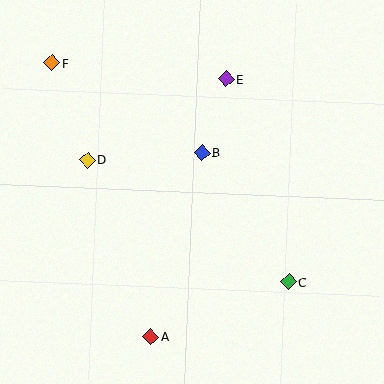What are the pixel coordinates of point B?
Point B is at (202, 152).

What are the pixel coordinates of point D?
Point D is at (87, 160).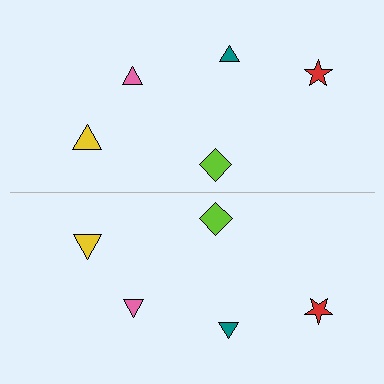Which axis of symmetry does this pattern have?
The pattern has a horizontal axis of symmetry running through the center of the image.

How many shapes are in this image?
There are 10 shapes in this image.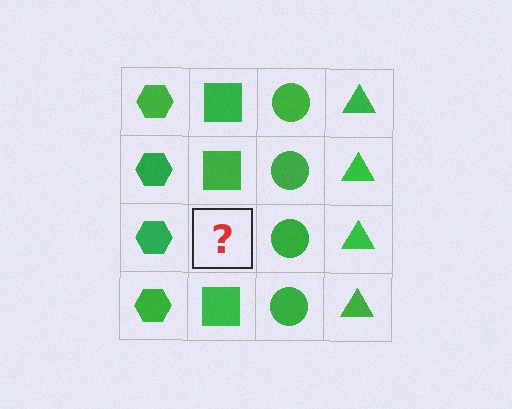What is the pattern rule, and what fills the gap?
The rule is that each column has a consistent shape. The gap should be filled with a green square.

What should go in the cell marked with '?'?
The missing cell should contain a green square.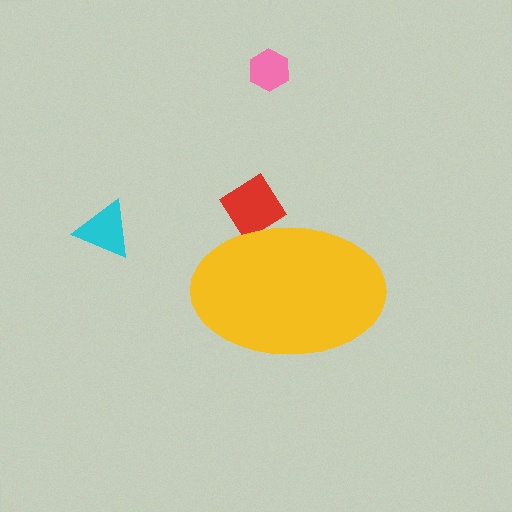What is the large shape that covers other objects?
A yellow ellipse.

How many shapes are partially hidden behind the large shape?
1 shape is partially hidden.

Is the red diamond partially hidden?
Yes, the red diamond is partially hidden behind the yellow ellipse.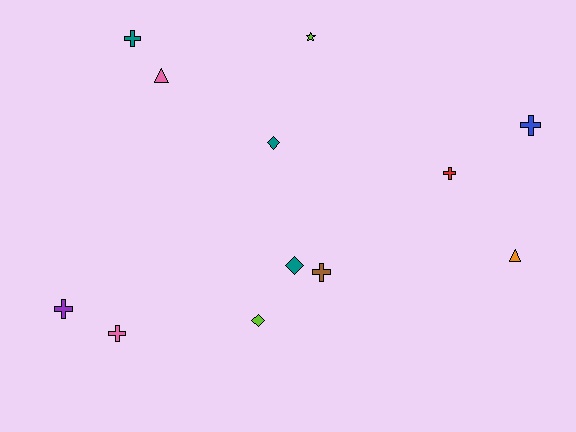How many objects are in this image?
There are 12 objects.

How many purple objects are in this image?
There is 1 purple object.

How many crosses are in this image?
There are 6 crosses.